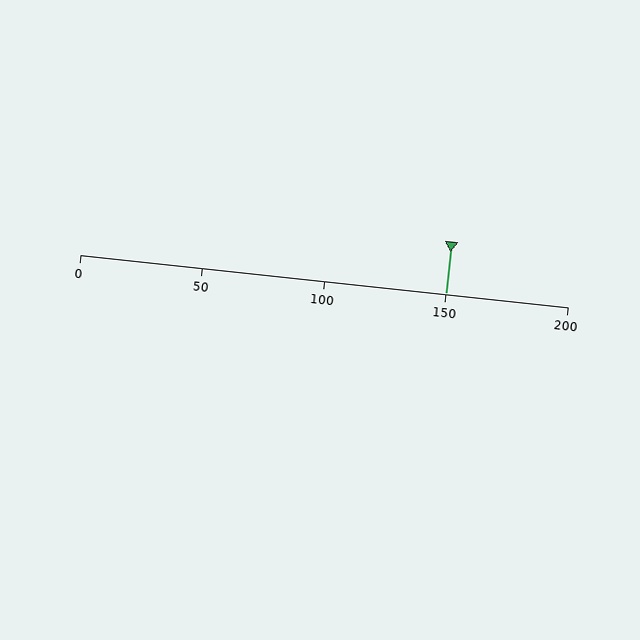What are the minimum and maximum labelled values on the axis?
The axis runs from 0 to 200.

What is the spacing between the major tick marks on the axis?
The major ticks are spaced 50 apart.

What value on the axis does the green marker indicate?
The marker indicates approximately 150.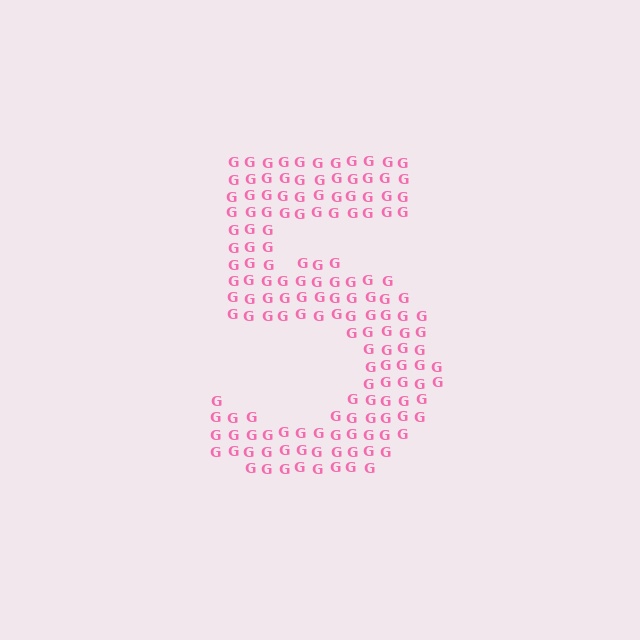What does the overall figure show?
The overall figure shows the digit 5.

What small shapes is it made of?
It is made of small letter G's.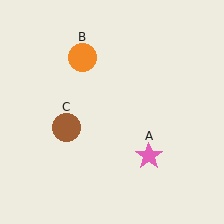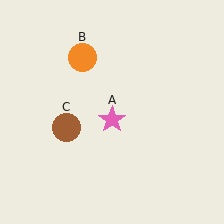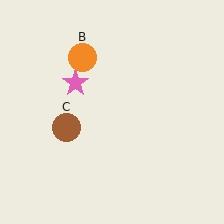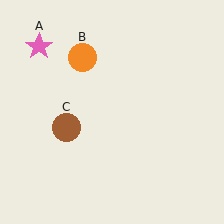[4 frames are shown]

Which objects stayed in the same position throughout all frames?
Orange circle (object B) and brown circle (object C) remained stationary.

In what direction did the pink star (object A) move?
The pink star (object A) moved up and to the left.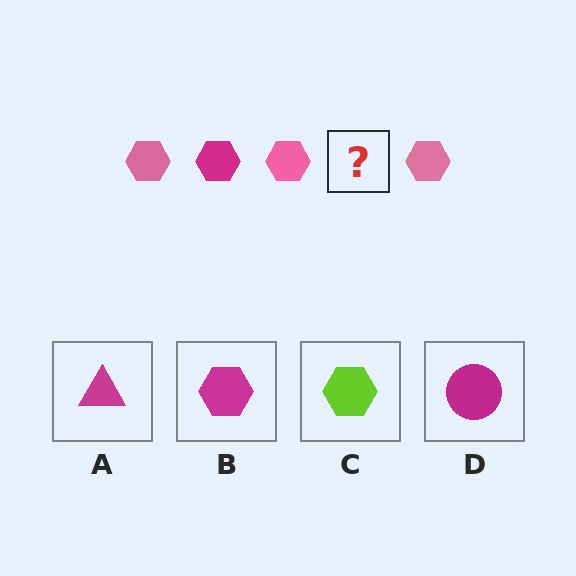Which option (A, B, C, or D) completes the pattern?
B.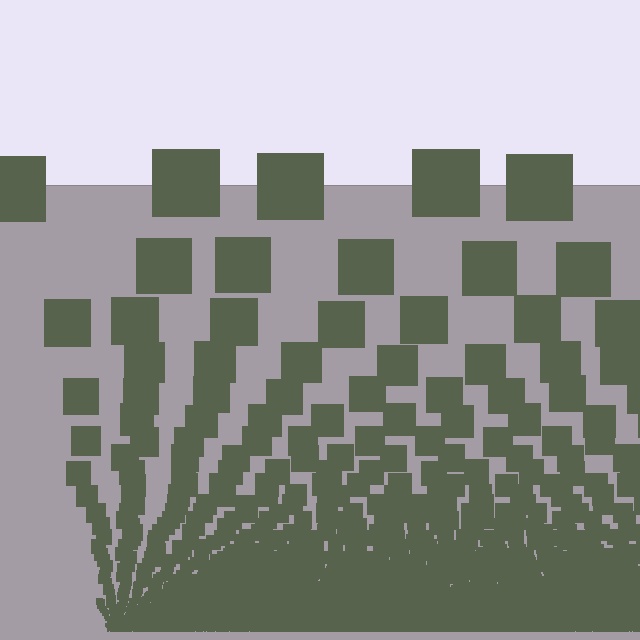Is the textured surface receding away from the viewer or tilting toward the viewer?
The surface appears to tilt toward the viewer. Texture elements get larger and sparser toward the top.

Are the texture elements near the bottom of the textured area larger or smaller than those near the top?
Smaller. The gradient is inverted — elements near the bottom are smaller and denser.